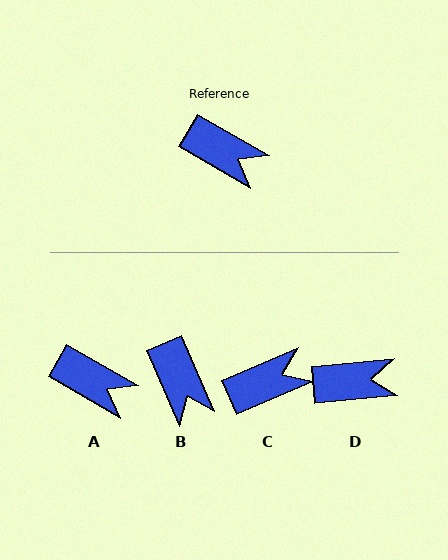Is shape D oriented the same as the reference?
No, it is off by about 35 degrees.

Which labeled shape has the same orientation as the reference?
A.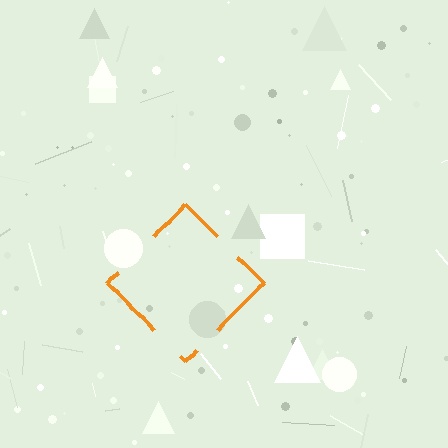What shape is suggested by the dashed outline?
The dashed outline suggests a diamond.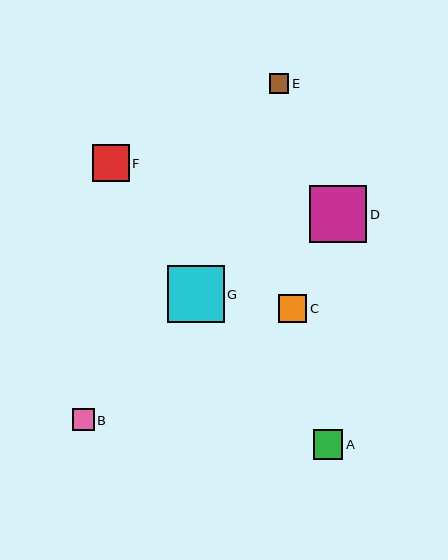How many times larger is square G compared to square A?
Square G is approximately 1.9 times the size of square A.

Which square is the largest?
Square D is the largest with a size of approximately 57 pixels.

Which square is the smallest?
Square E is the smallest with a size of approximately 19 pixels.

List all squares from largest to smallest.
From largest to smallest: D, G, F, A, C, B, E.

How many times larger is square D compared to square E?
Square D is approximately 2.9 times the size of square E.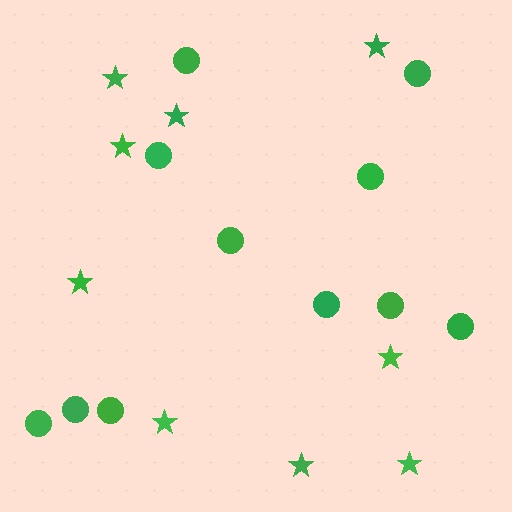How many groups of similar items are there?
There are 2 groups: one group of circles (11) and one group of stars (9).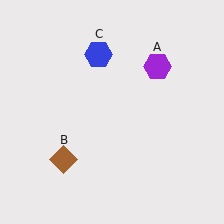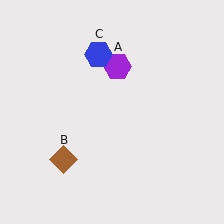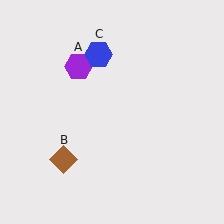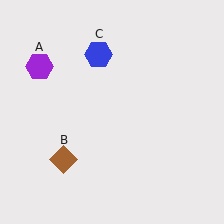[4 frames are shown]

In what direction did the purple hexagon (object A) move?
The purple hexagon (object A) moved left.